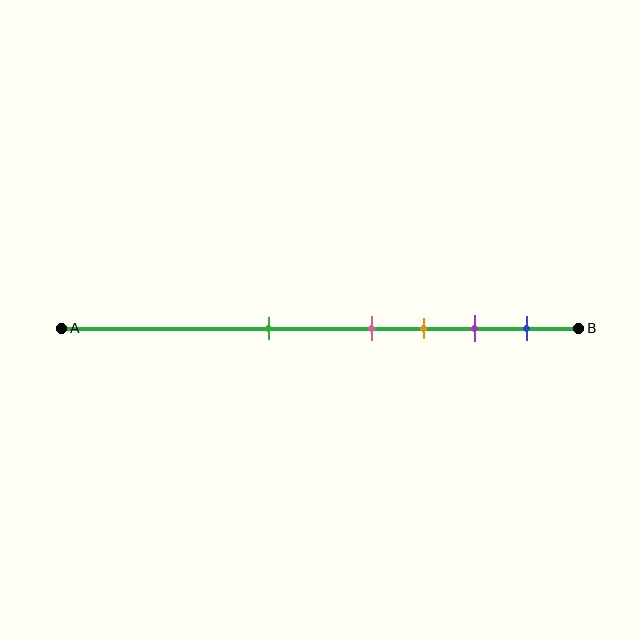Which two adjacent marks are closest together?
The pink and orange marks are the closest adjacent pair.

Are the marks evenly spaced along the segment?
No, the marks are not evenly spaced.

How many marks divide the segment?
There are 5 marks dividing the segment.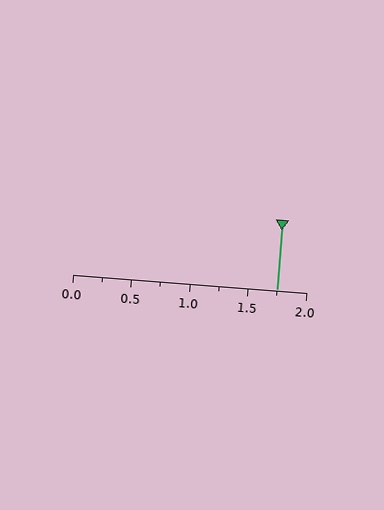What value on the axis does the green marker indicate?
The marker indicates approximately 1.75.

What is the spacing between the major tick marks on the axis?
The major ticks are spaced 0.5 apart.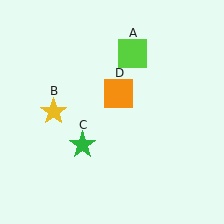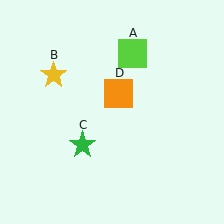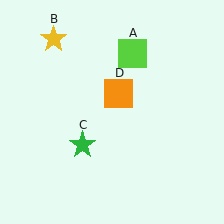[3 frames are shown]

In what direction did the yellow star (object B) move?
The yellow star (object B) moved up.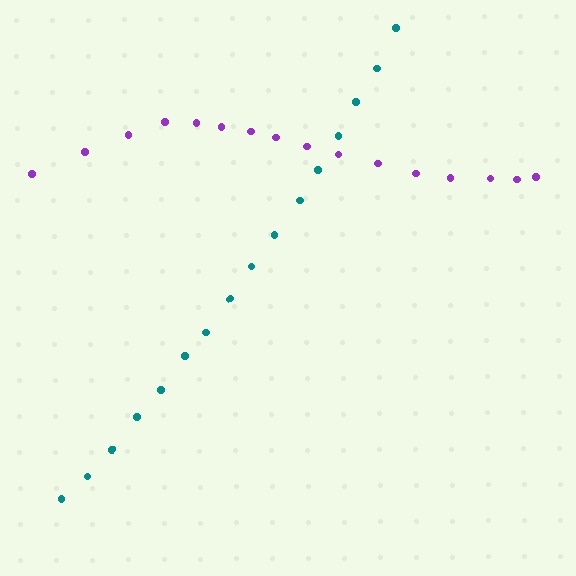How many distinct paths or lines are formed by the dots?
There are 2 distinct paths.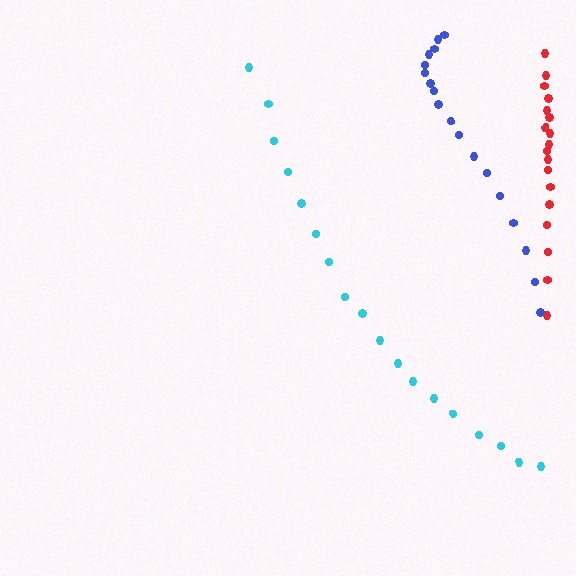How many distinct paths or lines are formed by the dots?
There are 3 distinct paths.